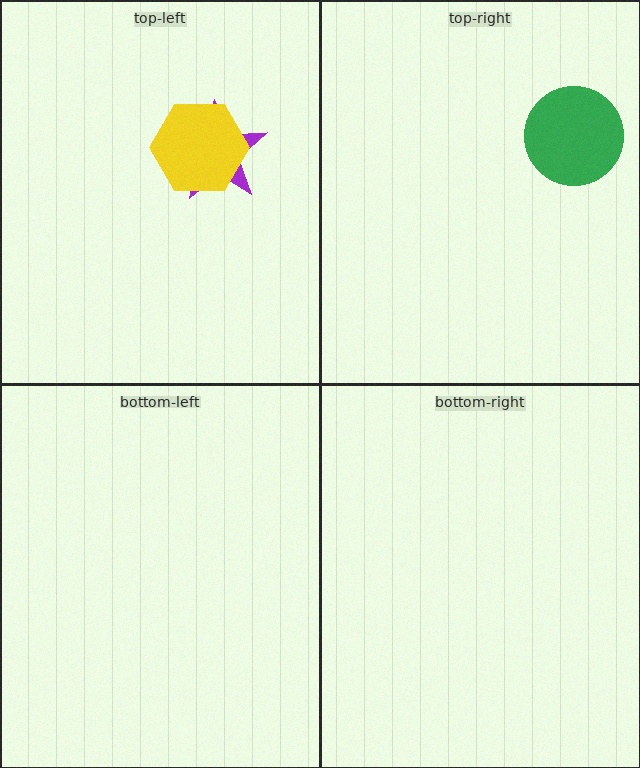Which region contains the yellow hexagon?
The top-left region.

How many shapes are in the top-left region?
2.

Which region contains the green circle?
The top-right region.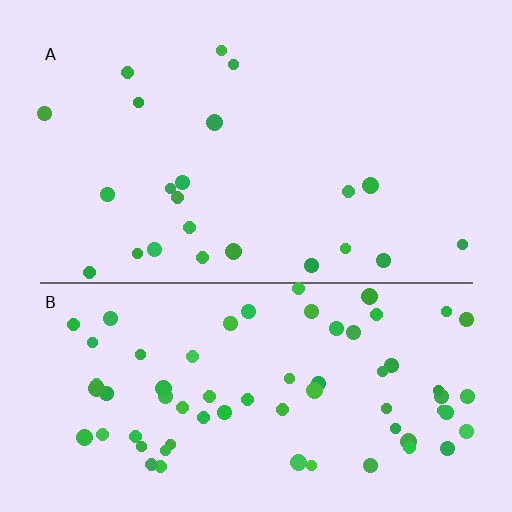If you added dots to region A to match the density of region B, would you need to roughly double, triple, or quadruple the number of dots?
Approximately triple.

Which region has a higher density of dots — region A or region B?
B (the bottom).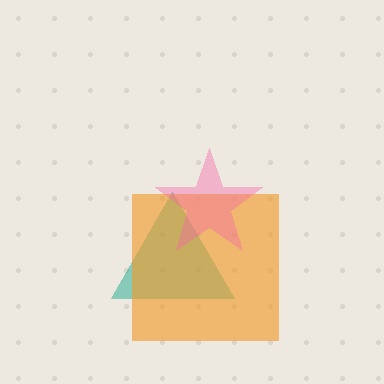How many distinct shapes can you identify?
There are 3 distinct shapes: a teal triangle, an orange square, a pink star.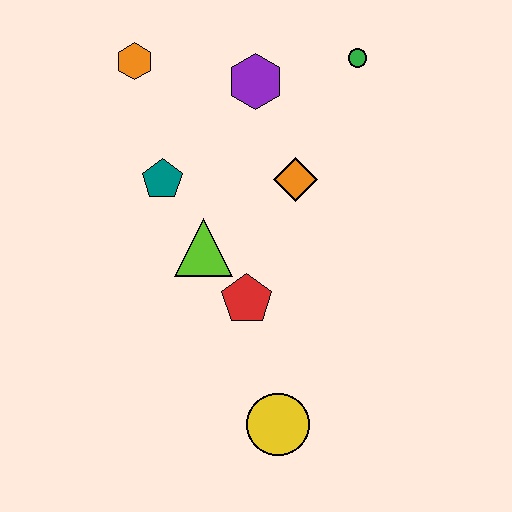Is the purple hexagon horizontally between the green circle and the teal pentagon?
Yes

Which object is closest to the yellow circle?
The red pentagon is closest to the yellow circle.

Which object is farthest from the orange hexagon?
The yellow circle is farthest from the orange hexagon.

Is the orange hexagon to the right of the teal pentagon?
No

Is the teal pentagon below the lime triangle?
No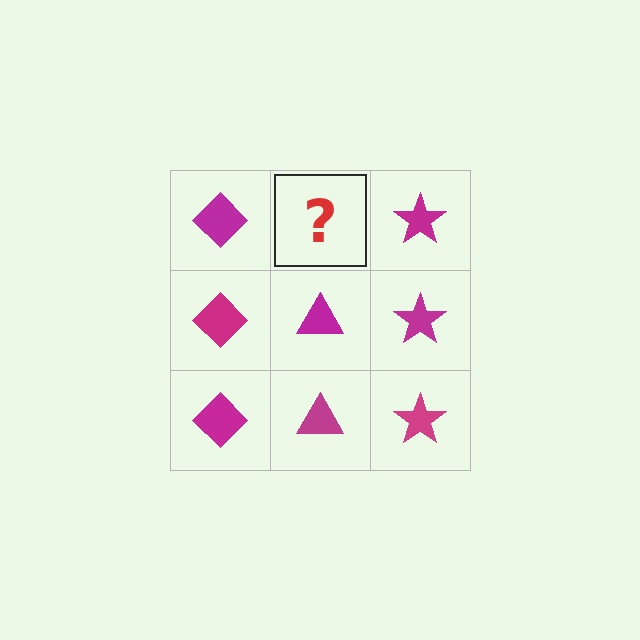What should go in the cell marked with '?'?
The missing cell should contain a magenta triangle.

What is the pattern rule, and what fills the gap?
The rule is that each column has a consistent shape. The gap should be filled with a magenta triangle.